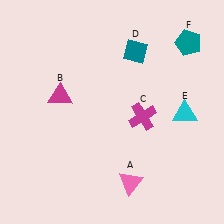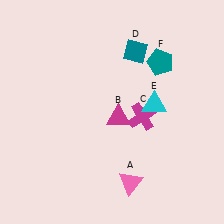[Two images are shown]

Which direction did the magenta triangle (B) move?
The magenta triangle (B) moved right.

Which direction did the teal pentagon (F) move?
The teal pentagon (F) moved left.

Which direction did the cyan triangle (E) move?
The cyan triangle (E) moved left.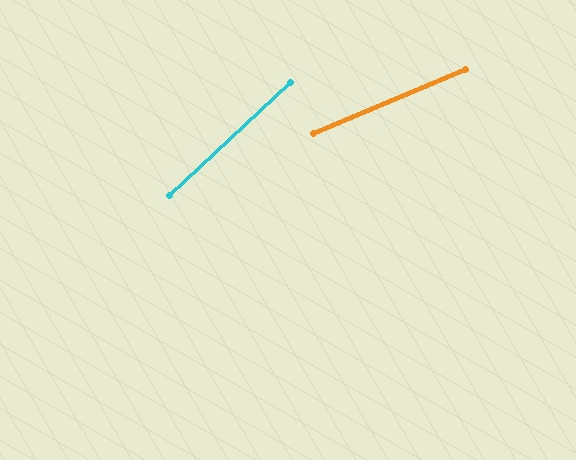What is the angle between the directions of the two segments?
Approximately 20 degrees.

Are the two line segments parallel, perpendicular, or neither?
Neither parallel nor perpendicular — they differ by about 20°.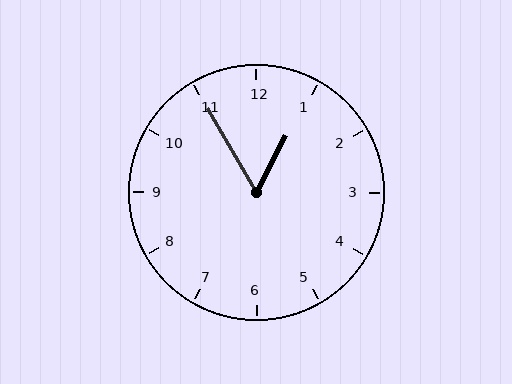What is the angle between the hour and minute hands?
Approximately 58 degrees.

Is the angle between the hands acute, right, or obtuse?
It is acute.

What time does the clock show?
12:55.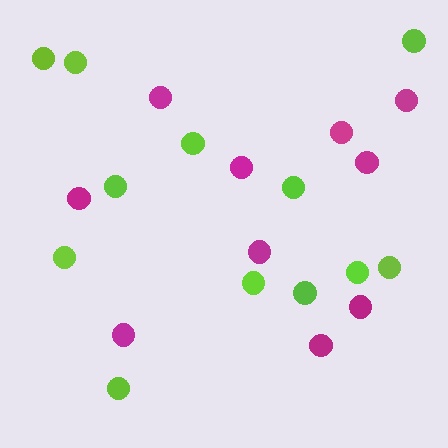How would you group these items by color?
There are 2 groups: one group of magenta circles (10) and one group of lime circles (12).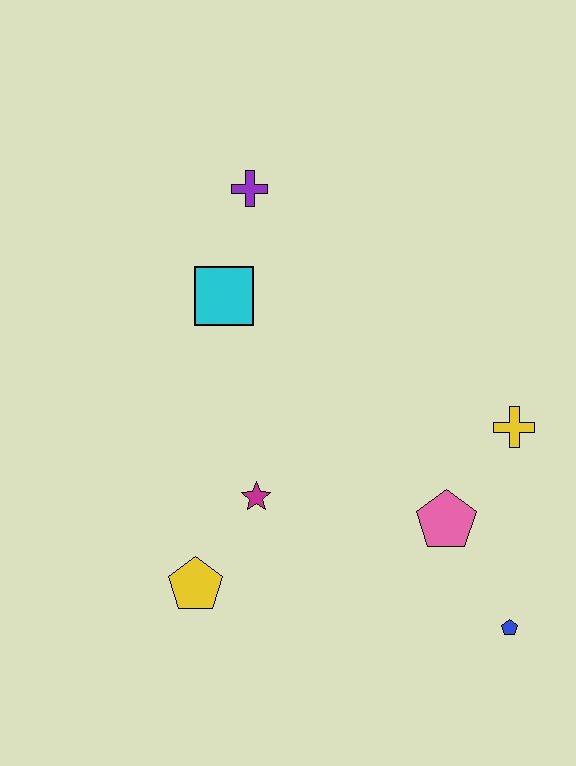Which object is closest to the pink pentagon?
The yellow cross is closest to the pink pentagon.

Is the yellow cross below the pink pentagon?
No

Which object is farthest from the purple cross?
The blue pentagon is farthest from the purple cross.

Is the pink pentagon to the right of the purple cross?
Yes